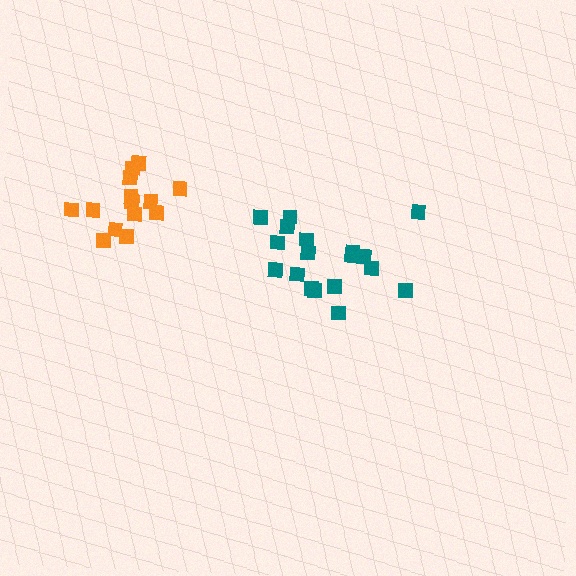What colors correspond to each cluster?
The clusters are colored: orange, teal.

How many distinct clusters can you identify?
There are 2 distinct clusters.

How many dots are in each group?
Group 1: 14 dots, Group 2: 18 dots (32 total).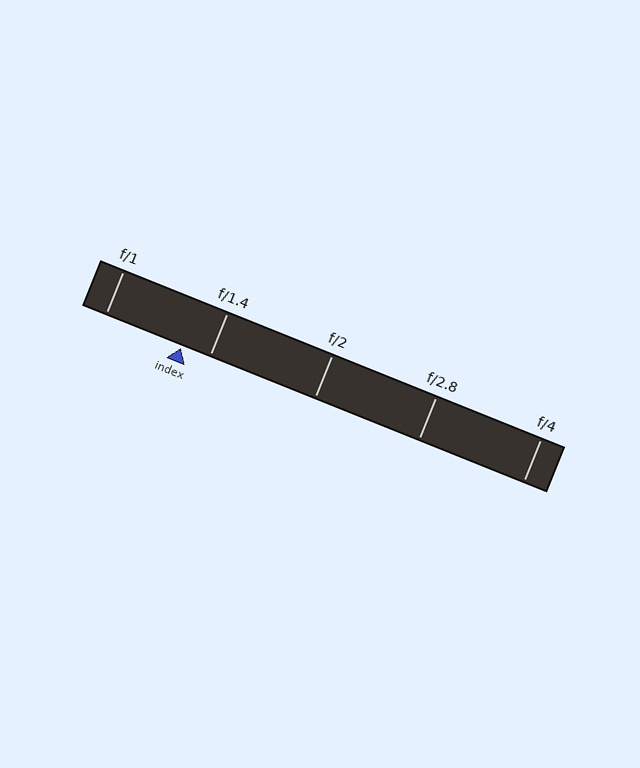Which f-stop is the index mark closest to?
The index mark is closest to f/1.4.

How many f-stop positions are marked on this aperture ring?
There are 5 f-stop positions marked.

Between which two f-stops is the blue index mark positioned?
The index mark is between f/1 and f/1.4.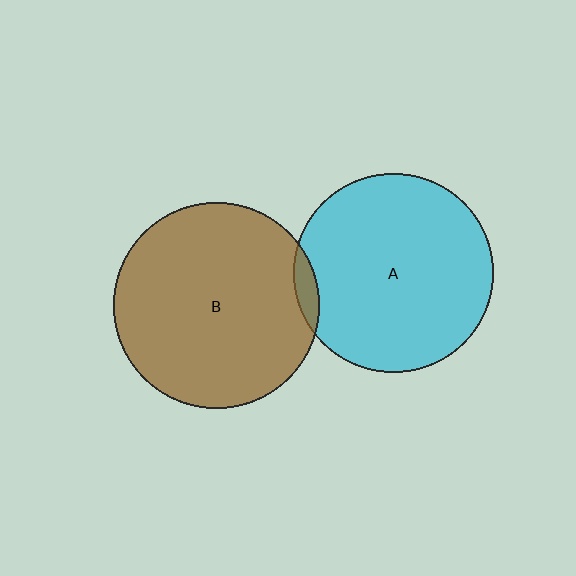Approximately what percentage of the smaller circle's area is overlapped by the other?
Approximately 5%.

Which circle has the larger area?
Circle B (brown).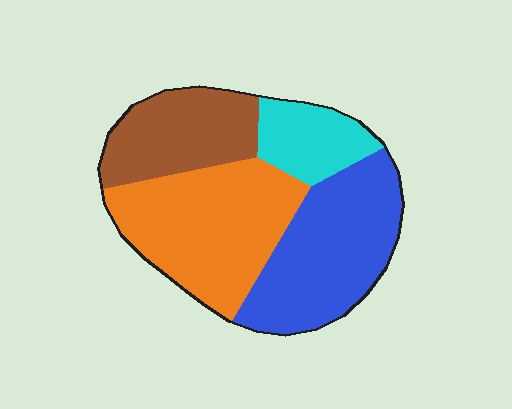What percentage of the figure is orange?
Orange takes up about one third (1/3) of the figure.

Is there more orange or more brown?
Orange.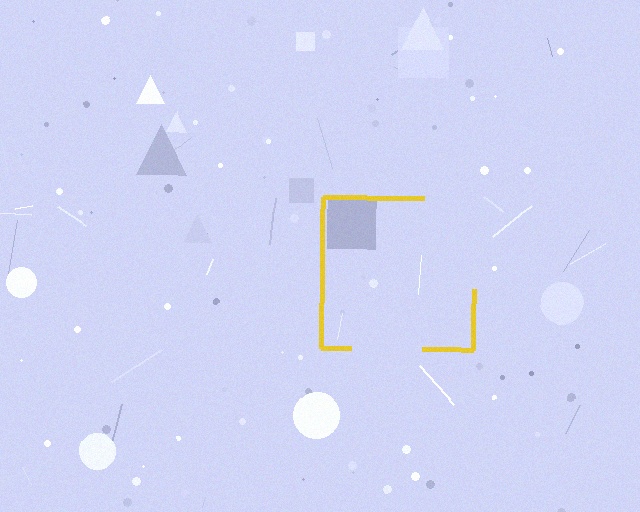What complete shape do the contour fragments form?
The contour fragments form a square.